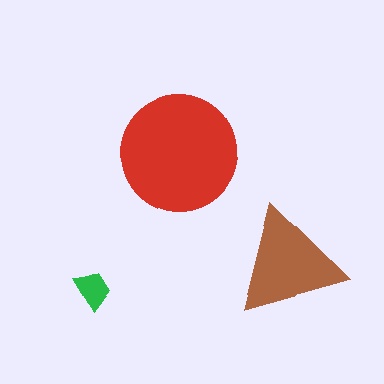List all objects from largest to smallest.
The red circle, the brown triangle, the green trapezoid.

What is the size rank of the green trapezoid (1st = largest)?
3rd.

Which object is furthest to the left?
The green trapezoid is leftmost.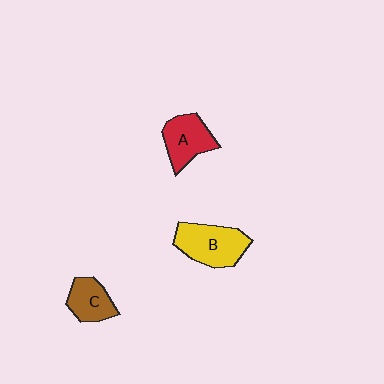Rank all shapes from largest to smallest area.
From largest to smallest: B (yellow), A (red), C (brown).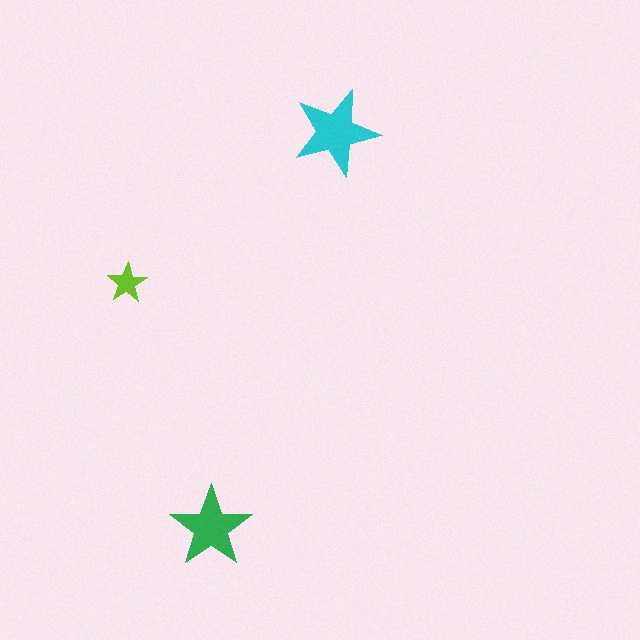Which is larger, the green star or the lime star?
The green one.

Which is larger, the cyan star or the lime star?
The cyan one.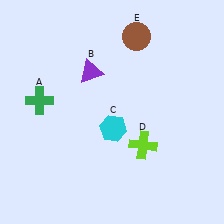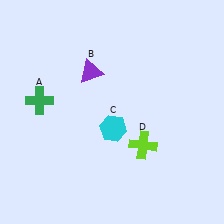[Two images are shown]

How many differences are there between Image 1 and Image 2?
There is 1 difference between the two images.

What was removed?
The brown circle (E) was removed in Image 2.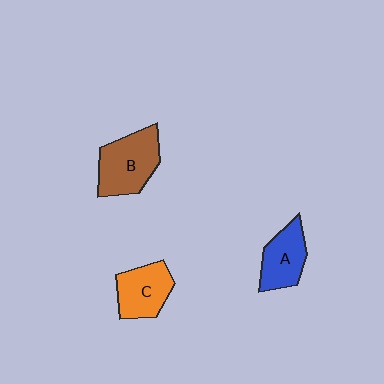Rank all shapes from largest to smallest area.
From largest to smallest: B (brown), C (orange), A (blue).